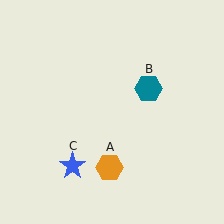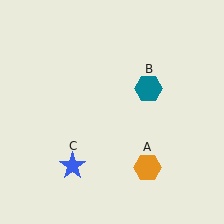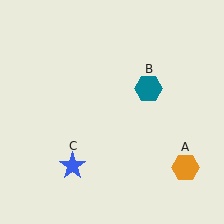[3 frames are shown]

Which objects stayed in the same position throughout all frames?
Teal hexagon (object B) and blue star (object C) remained stationary.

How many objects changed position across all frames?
1 object changed position: orange hexagon (object A).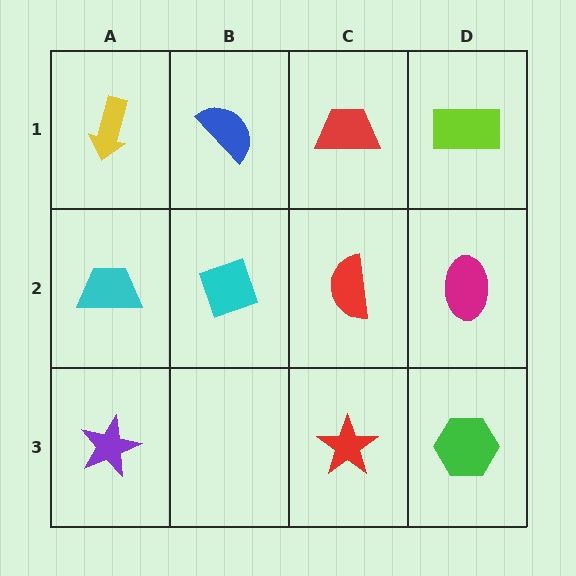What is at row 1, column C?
A red trapezoid.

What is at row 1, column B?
A blue semicircle.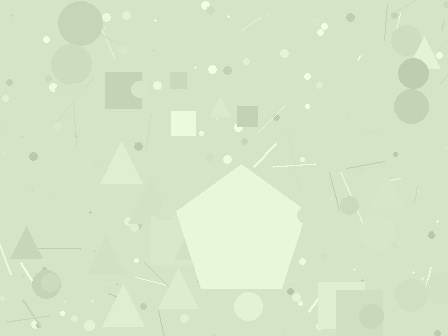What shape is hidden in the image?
A pentagon is hidden in the image.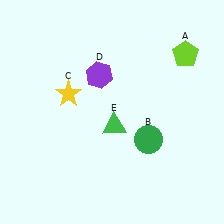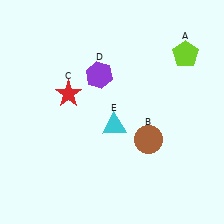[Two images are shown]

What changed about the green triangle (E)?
In Image 1, E is green. In Image 2, it changed to cyan.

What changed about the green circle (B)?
In Image 1, B is green. In Image 2, it changed to brown.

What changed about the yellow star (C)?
In Image 1, C is yellow. In Image 2, it changed to red.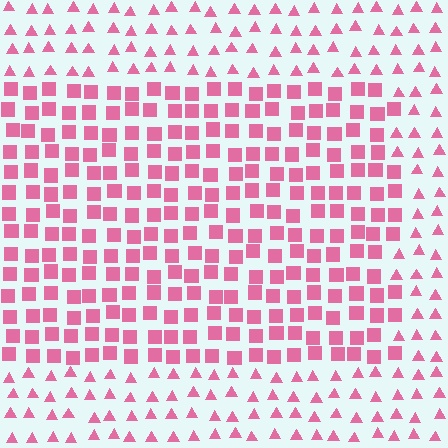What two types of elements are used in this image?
The image uses squares inside the rectangle region and triangles outside it.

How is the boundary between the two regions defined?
The boundary is defined by a change in element shape: squares inside vs. triangles outside. All elements share the same color and spacing.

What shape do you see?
I see a rectangle.